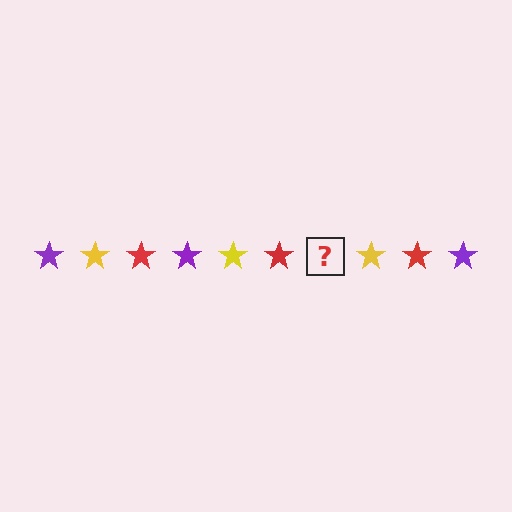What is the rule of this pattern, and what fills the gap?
The rule is that the pattern cycles through purple, yellow, red stars. The gap should be filled with a purple star.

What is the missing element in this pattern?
The missing element is a purple star.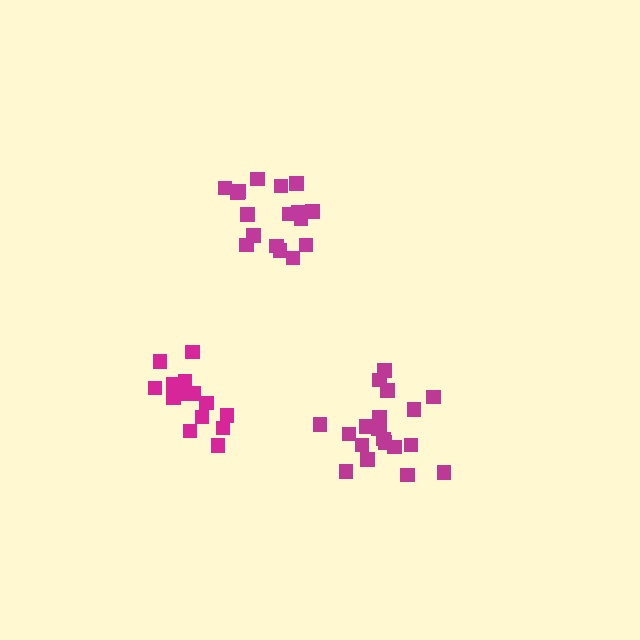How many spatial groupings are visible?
There are 3 spatial groupings.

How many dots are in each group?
Group 1: 17 dots, Group 2: 20 dots, Group 3: 15 dots (52 total).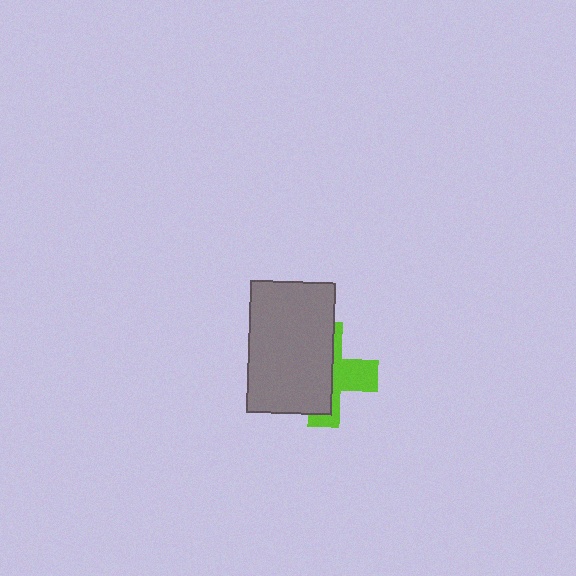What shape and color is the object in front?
The object in front is a gray rectangle.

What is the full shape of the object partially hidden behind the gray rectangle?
The partially hidden object is a lime cross.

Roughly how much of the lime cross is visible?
A small part of it is visible (roughly 41%).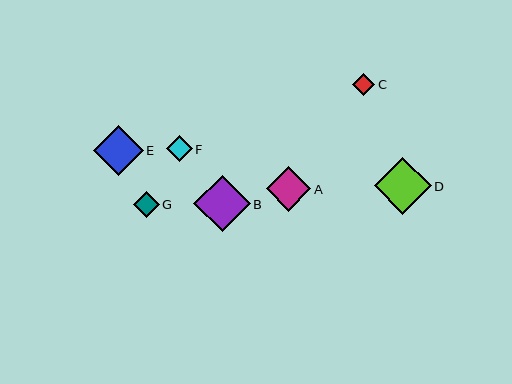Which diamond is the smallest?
Diamond C is the smallest with a size of approximately 22 pixels.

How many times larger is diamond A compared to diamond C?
Diamond A is approximately 2.0 times the size of diamond C.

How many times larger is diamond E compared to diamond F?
Diamond E is approximately 1.9 times the size of diamond F.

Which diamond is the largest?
Diamond D is the largest with a size of approximately 56 pixels.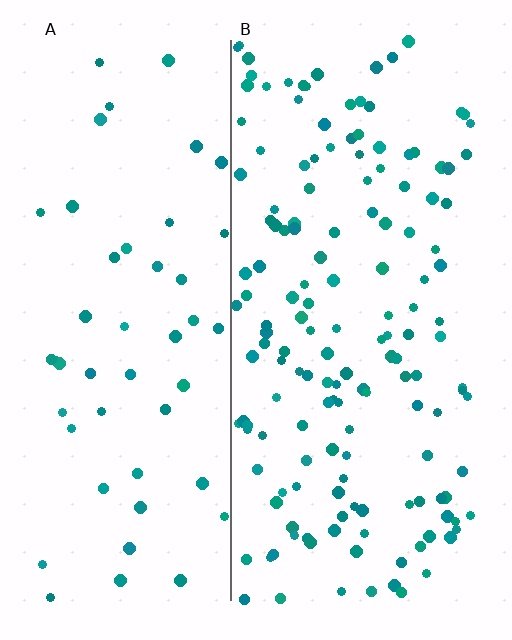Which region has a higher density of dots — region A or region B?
B (the right).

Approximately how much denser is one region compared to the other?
Approximately 3.1× — region B over region A.